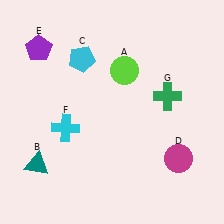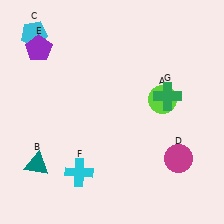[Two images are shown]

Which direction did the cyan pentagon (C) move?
The cyan pentagon (C) moved left.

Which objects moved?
The objects that moved are: the lime circle (A), the cyan pentagon (C), the cyan cross (F).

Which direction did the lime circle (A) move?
The lime circle (A) moved right.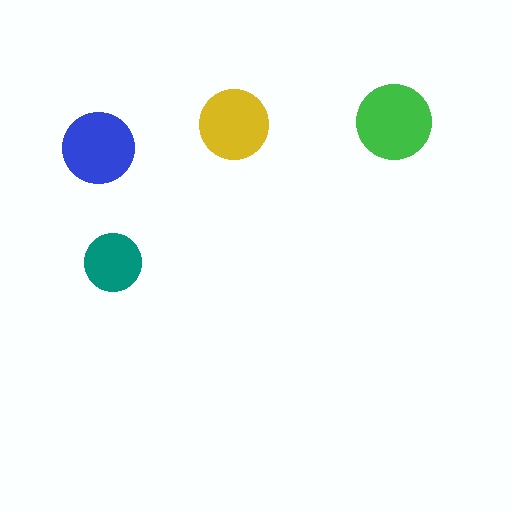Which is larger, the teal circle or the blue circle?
The blue one.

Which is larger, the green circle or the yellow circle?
The green one.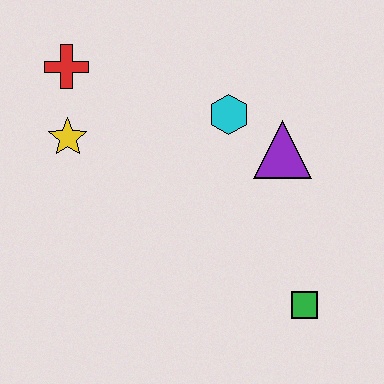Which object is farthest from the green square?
The red cross is farthest from the green square.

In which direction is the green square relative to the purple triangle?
The green square is below the purple triangle.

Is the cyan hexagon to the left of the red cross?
No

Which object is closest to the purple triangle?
The cyan hexagon is closest to the purple triangle.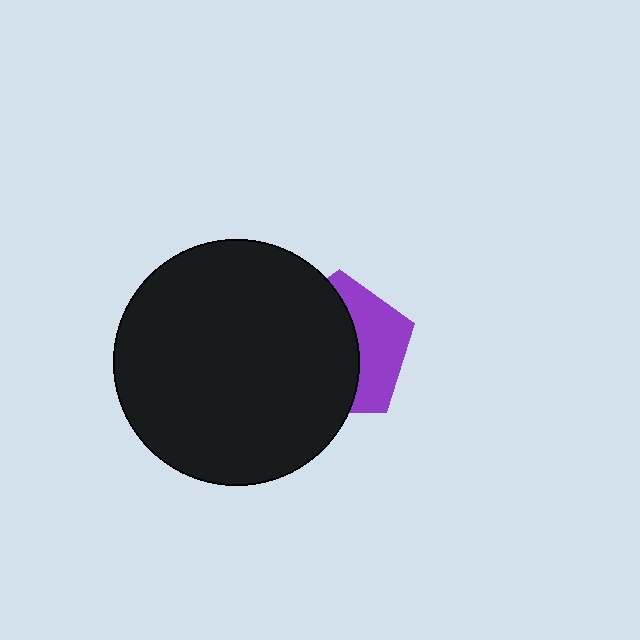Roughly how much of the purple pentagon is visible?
A small part of it is visible (roughly 39%).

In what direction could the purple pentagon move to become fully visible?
The purple pentagon could move right. That would shift it out from behind the black circle entirely.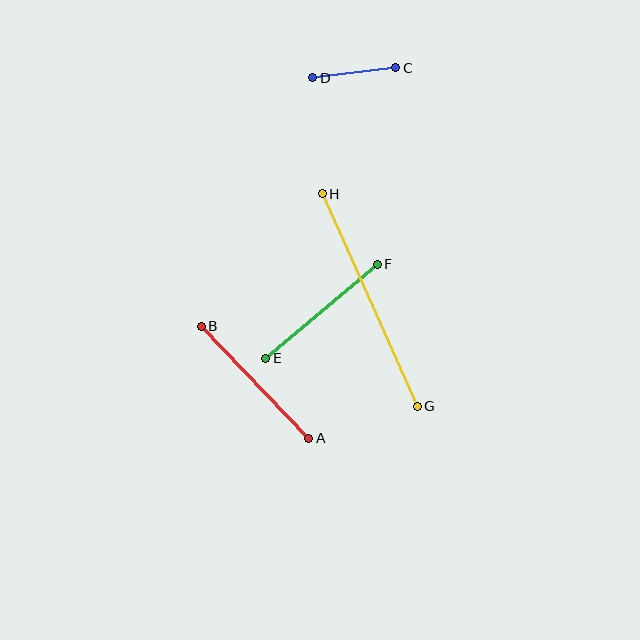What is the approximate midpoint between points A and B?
The midpoint is at approximately (255, 382) pixels.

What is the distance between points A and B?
The distance is approximately 155 pixels.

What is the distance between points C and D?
The distance is approximately 84 pixels.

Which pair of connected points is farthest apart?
Points G and H are farthest apart.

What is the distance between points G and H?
The distance is approximately 233 pixels.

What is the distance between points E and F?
The distance is approximately 146 pixels.